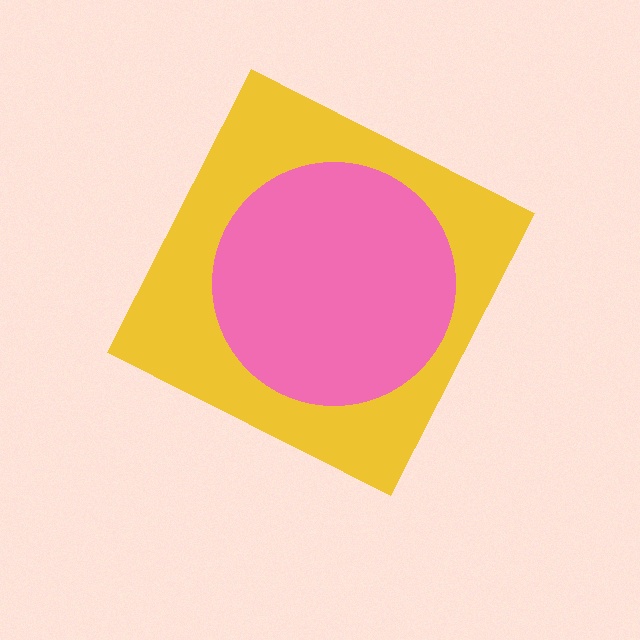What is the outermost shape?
The yellow diamond.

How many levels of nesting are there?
2.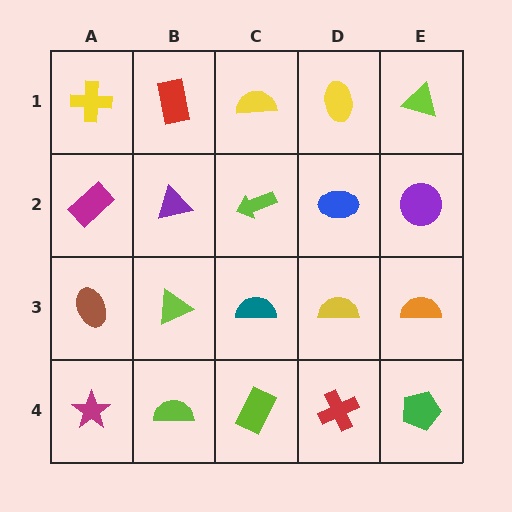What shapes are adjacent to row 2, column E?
A lime triangle (row 1, column E), an orange semicircle (row 3, column E), a blue ellipse (row 2, column D).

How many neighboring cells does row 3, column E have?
3.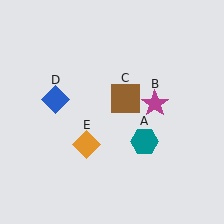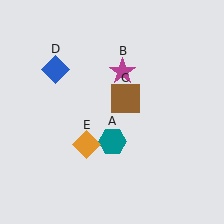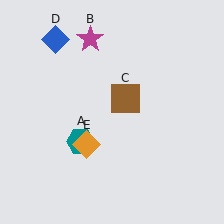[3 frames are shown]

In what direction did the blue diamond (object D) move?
The blue diamond (object D) moved up.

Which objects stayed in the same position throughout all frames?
Brown square (object C) and orange diamond (object E) remained stationary.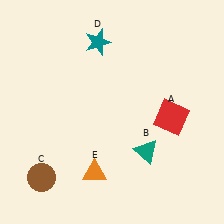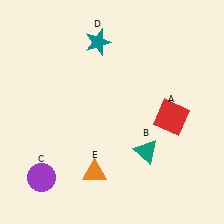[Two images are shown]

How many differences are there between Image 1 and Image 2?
There is 1 difference between the two images.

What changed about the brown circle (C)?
In Image 1, C is brown. In Image 2, it changed to purple.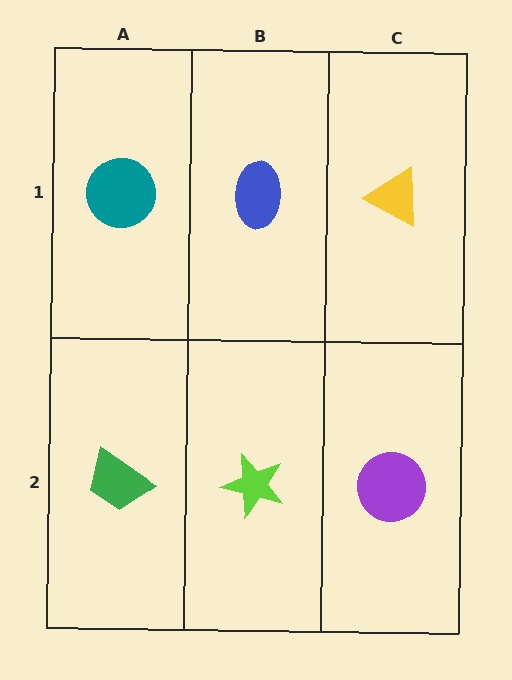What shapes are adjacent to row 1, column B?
A lime star (row 2, column B), a teal circle (row 1, column A), a yellow triangle (row 1, column C).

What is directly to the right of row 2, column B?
A purple circle.